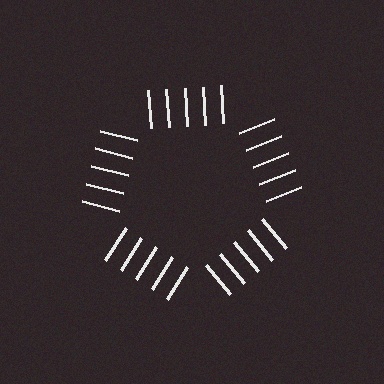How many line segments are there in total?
25 — 5 along each of the 5 edges.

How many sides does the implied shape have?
5 sides — the line-ends trace a pentagon.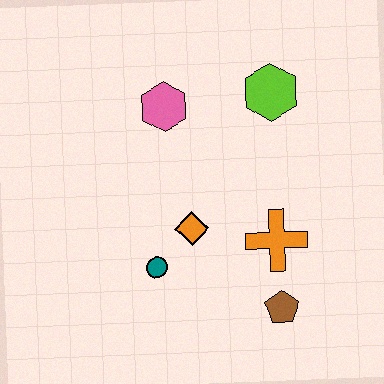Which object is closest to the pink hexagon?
The lime hexagon is closest to the pink hexagon.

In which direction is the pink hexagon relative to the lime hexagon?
The pink hexagon is to the left of the lime hexagon.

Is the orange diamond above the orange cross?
Yes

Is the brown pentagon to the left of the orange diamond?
No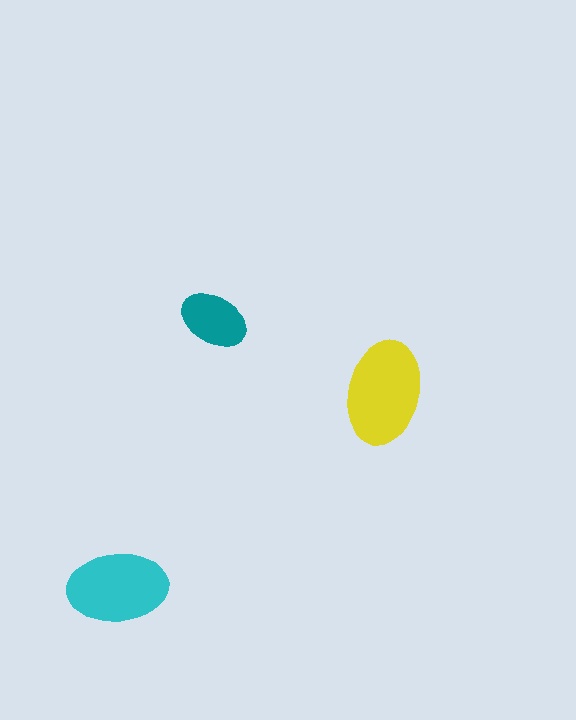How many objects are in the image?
There are 3 objects in the image.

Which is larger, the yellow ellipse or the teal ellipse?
The yellow one.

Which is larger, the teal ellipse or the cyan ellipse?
The cyan one.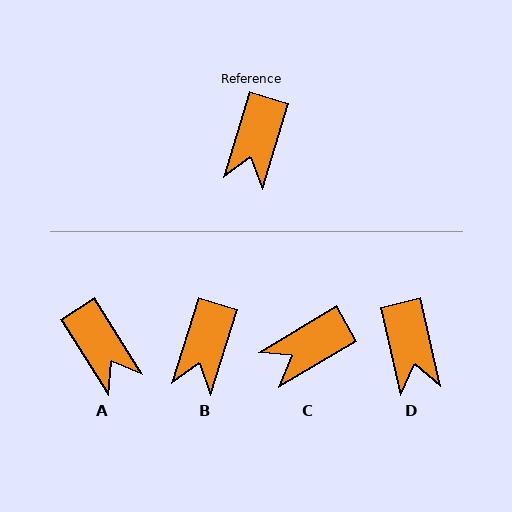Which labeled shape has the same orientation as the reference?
B.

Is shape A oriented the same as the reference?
No, it is off by about 49 degrees.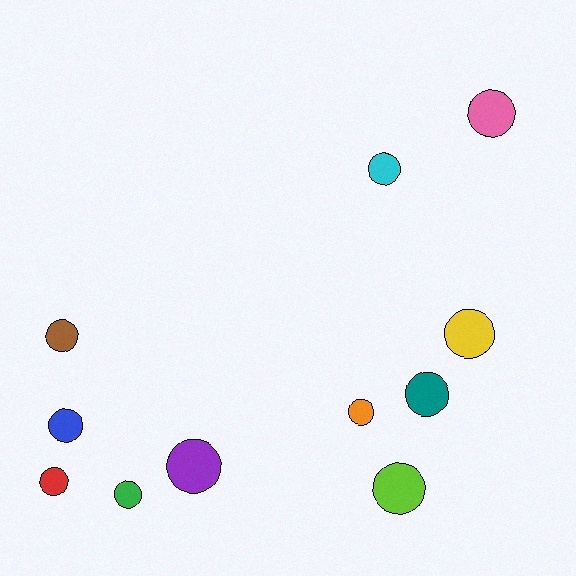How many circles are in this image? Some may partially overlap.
There are 11 circles.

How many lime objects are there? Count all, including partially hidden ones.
There is 1 lime object.